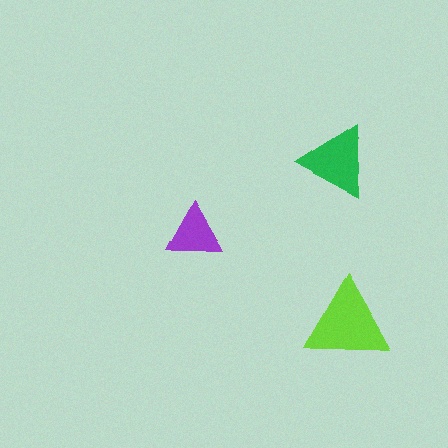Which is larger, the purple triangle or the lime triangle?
The lime one.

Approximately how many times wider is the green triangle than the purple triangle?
About 1.5 times wider.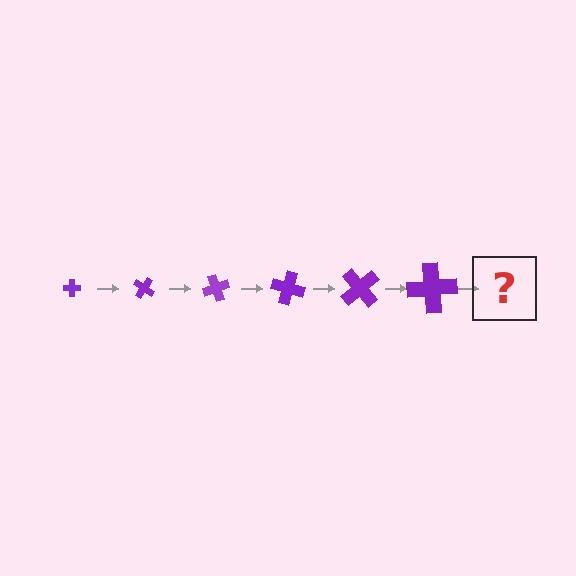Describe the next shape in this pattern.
It should be a cross, larger than the previous one and rotated 210 degrees from the start.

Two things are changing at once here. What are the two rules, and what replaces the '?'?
The two rules are that the cross grows larger each step and it rotates 35 degrees each step. The '?' should be a cross, larger than the previous one and rotated 210 degrees from the start.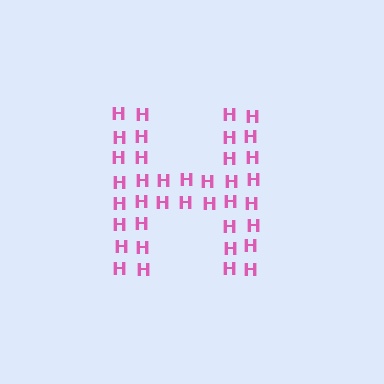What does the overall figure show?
The overall figure shows the letter H.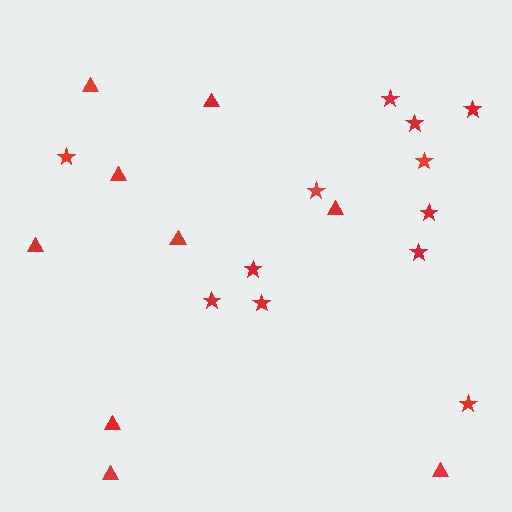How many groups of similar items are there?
There are 2 groups: one group of triangles (9) and one group of stars (12).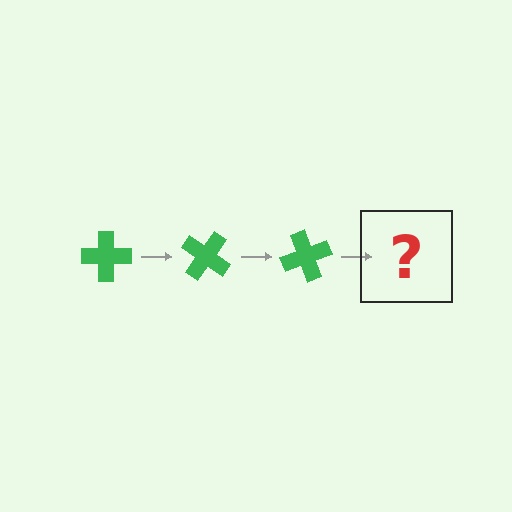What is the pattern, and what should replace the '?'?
The pattern is that the cross rotates 35 degrees each step. The '?' should be a green cross rotated 105 degrees.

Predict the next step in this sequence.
The next step is a green cross rotated 105 degrees.